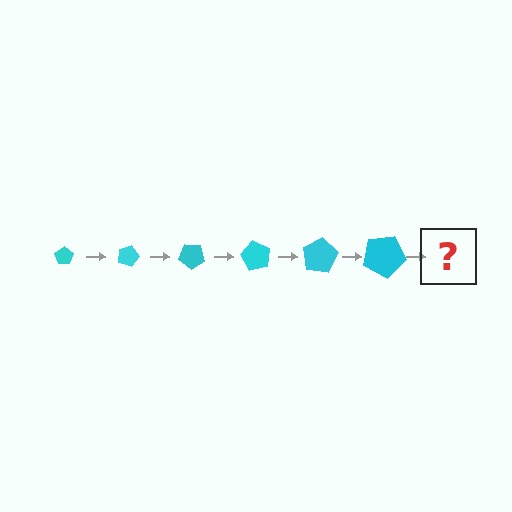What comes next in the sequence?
The next element should be a pentagon, larger than the previous one and rotated 120 degrees from the start.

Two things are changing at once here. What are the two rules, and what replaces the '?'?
The two rules are that the pentagon grows larger each step and it rotates 20 degrees each step. The '?' should be a pentagon, larger than the previous one and rotated 120 degrees from the start.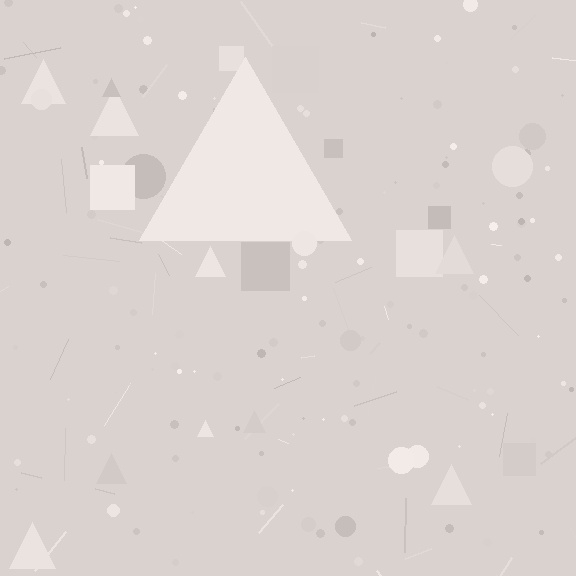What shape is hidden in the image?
A triangle is hidden in the image.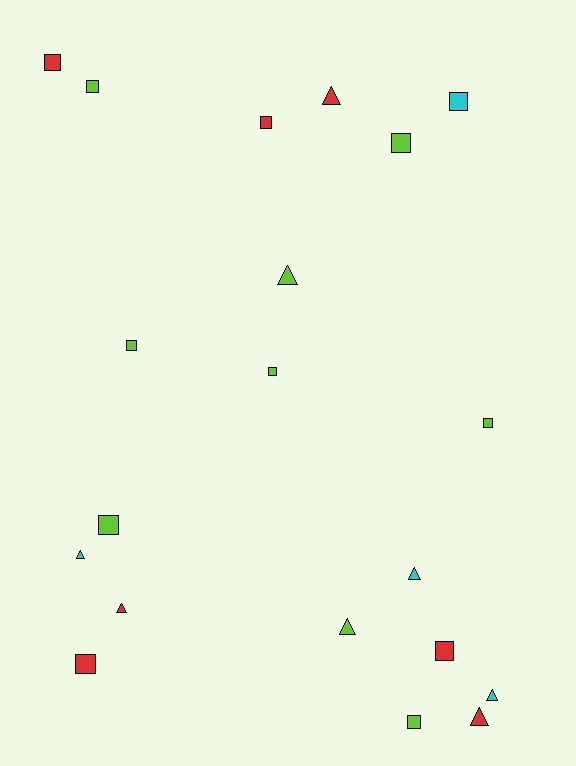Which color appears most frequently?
Lime, with 9 objects.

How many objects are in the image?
There are 20 objects.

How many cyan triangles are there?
There are 3 cyan triangles.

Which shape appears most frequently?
Square, with 12 objects.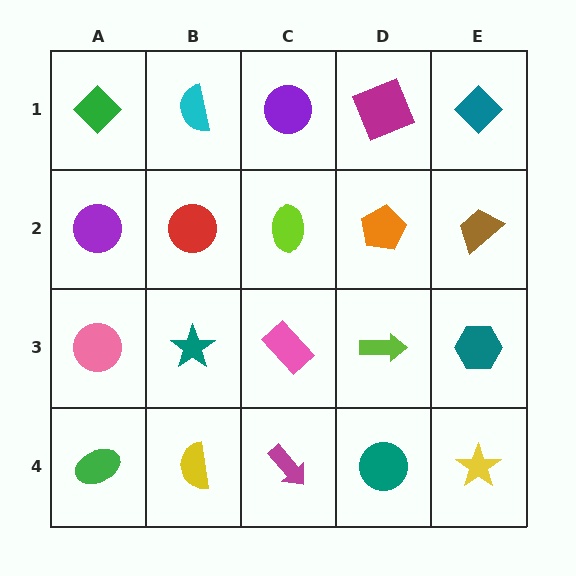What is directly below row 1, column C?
A lime ellipse.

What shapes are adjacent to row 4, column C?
A pink rectangle (row 3, column C), a yellow semicircle (row 4, column B), a teal circle (row 4, column D).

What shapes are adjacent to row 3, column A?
A purple circle (row 2, column A), a green ellipse (row 4, column A), a teal star (row 3, column B).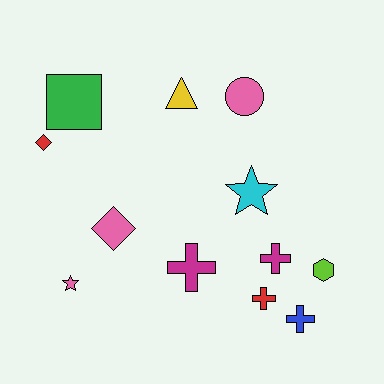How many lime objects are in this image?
There is 1 lime object.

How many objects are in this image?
There are 12 objects.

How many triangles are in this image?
There is 1 triangle.